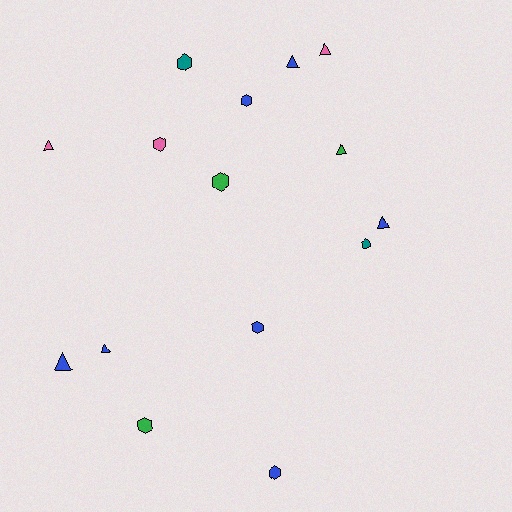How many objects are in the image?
There are 15 objects.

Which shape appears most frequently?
Hexagon, with 8 objects.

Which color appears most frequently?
Blue, with 7 objects.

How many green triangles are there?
There is 1 green triangle.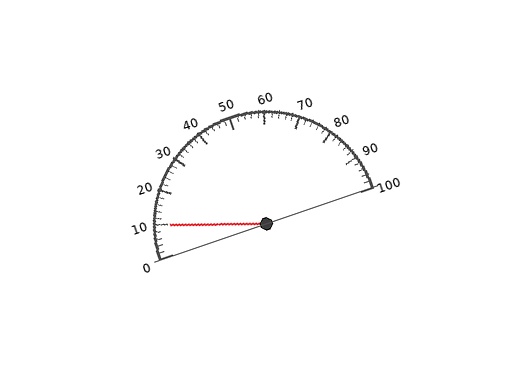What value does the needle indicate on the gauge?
The needle indicates approximately 10.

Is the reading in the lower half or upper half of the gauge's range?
The reading is in the lower half of the range (0 to 100).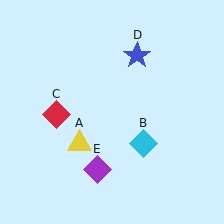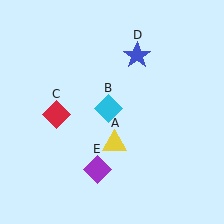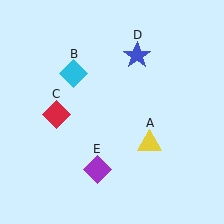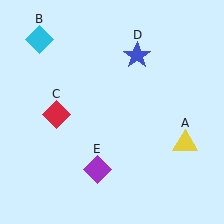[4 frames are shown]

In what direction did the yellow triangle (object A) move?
The yellow triangle (object A) moved right.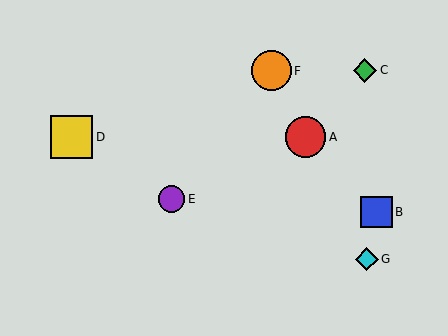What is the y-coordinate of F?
Object F is at y≈71.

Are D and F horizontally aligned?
No, D is at y≈137 and F is at y≈71.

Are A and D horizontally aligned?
Yes, both are at y≈137.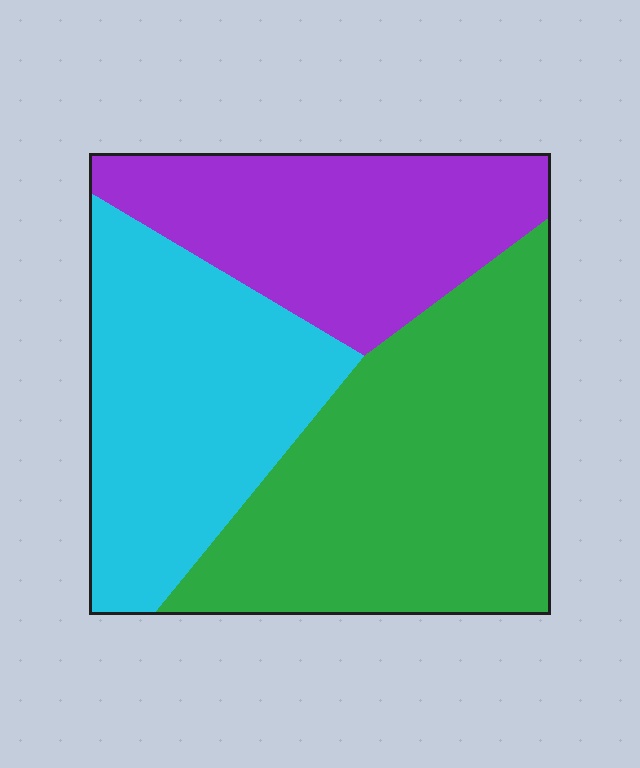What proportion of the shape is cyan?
Cyan covers about 30% of the shape.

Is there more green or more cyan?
Green.